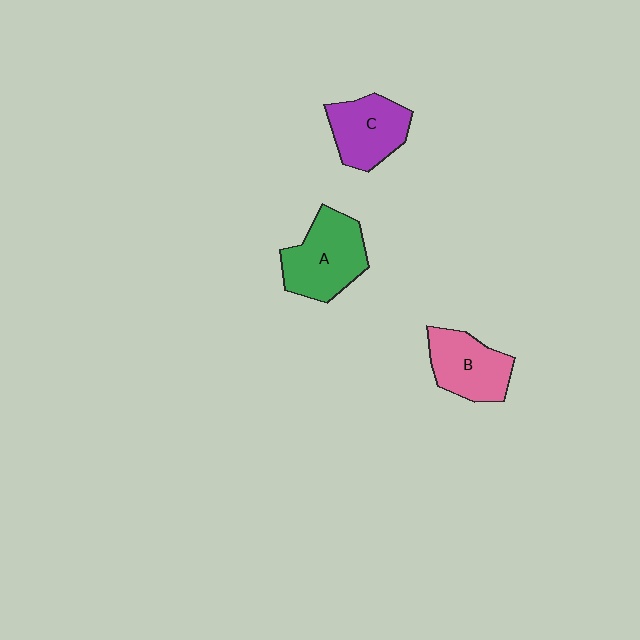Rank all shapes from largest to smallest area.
From largest to smallest: A (green), C (purple), B (pink).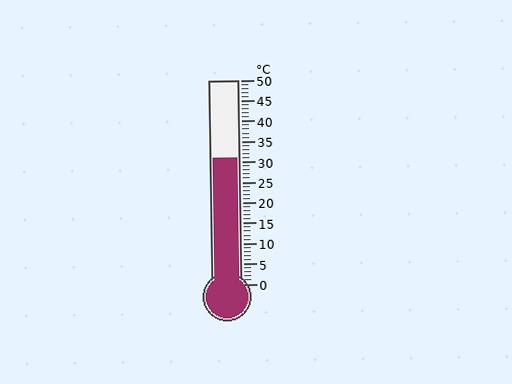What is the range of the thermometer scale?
The thermometer scale ranges from 0°C to 50°C.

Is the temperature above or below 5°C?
The temperature is above 5°C.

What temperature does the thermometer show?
The thermometer shows approximately 31°C.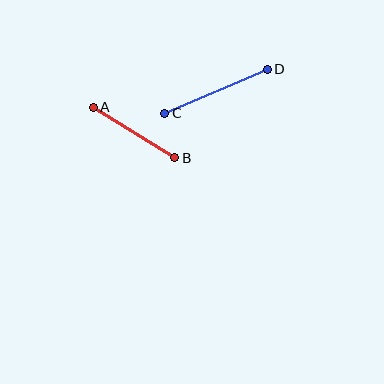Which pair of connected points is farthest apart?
Points C and D are farthest apart.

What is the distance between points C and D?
The distance is approximately 111 pixels.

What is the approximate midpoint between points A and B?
The midpoint is at approximately (134, 132) pixels.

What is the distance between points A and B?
The distance is approximately 96 pixels.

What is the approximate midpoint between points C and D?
The midpoint is at approximately (216, 91) pixels.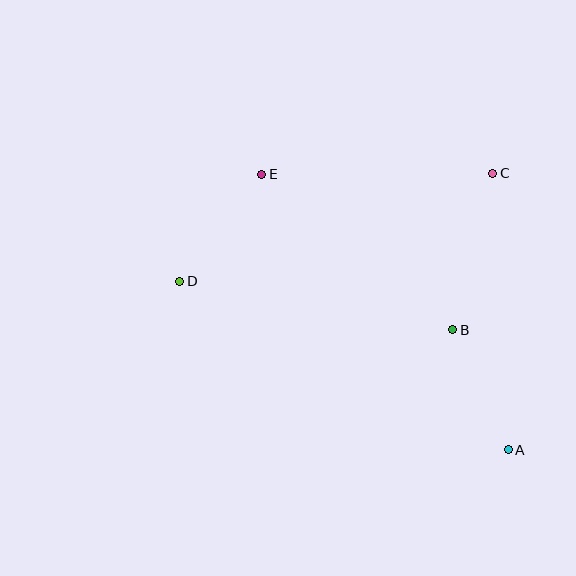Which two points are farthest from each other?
Points A and E are farthest from each other.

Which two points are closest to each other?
Points A and B are closest to each other.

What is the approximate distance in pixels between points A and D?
The distance between A and D is approximately 369 pixels.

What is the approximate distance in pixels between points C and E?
The distance between C and E is approximately 231 pixels.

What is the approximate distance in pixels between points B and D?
The distance between B and D is approximately 277 pixels.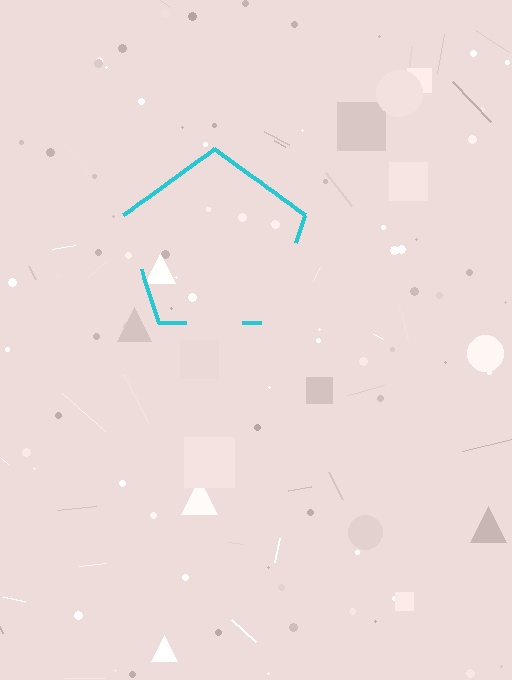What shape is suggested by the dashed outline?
The dashed outline suggests a pentagon.